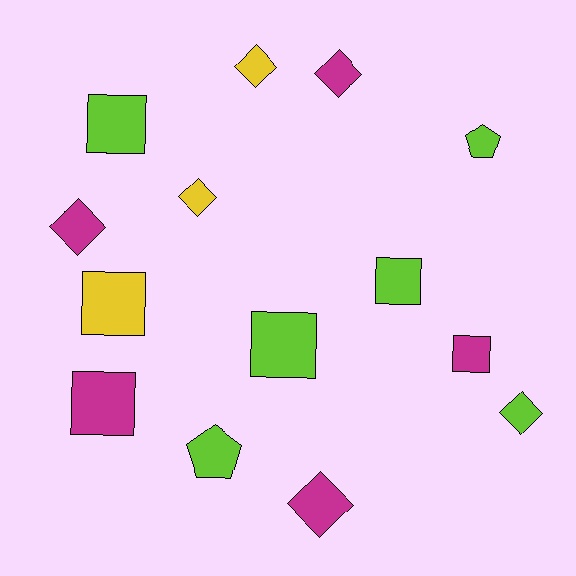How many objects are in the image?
There are 14 objects.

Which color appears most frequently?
Lime, with 6 objects.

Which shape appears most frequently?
Diamond, with 6 objects.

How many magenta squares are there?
There are 2 magenta squares.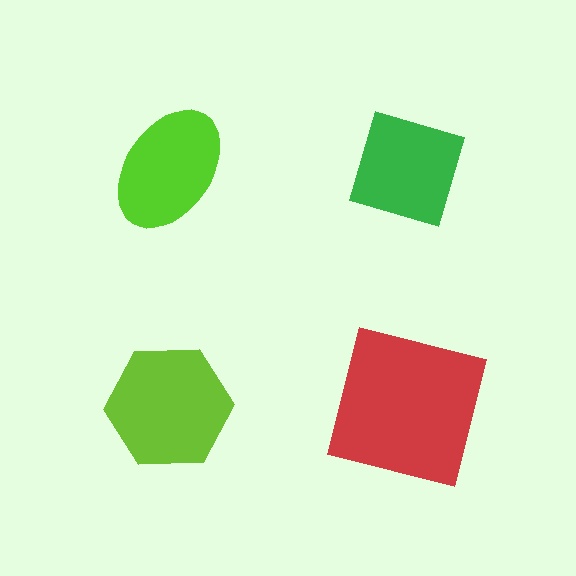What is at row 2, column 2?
A red square.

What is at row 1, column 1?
A lime ellipse.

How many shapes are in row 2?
2 shapes.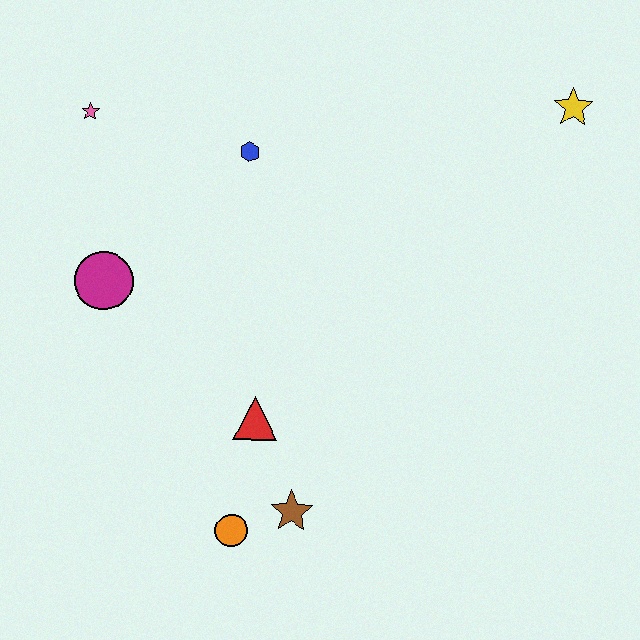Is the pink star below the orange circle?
No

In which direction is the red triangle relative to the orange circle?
The red triangle is above the orange circle.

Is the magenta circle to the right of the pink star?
Yes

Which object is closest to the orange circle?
The brown star is closest to the orange circle.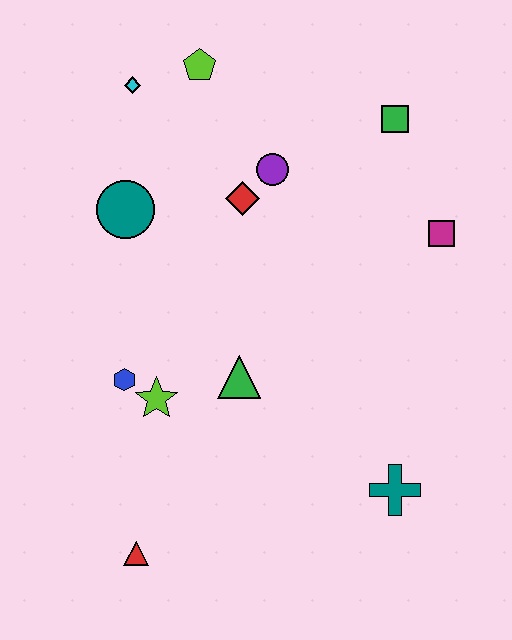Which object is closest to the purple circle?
The red diamond is closest to the purple circle.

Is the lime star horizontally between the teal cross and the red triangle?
Yes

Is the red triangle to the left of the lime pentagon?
Yes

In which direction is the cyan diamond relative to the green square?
The cyan diamond is to the left of the green square.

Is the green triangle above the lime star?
Yes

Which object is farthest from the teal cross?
The cyan diamond is farthest from the teal cross.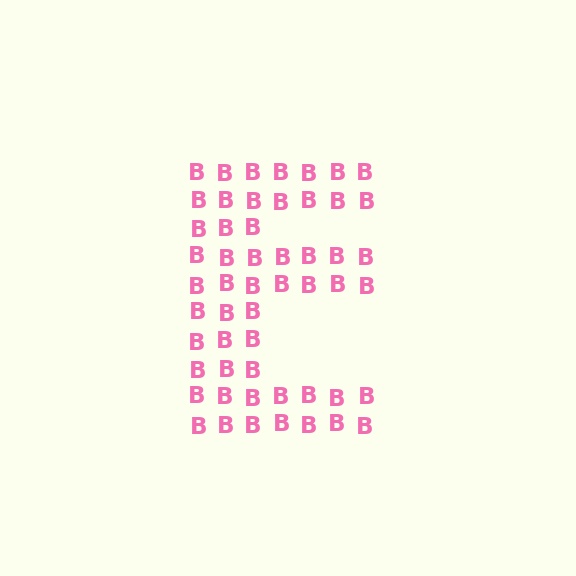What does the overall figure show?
The overall figure shows the letter E.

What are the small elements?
The small elements are letter B's.